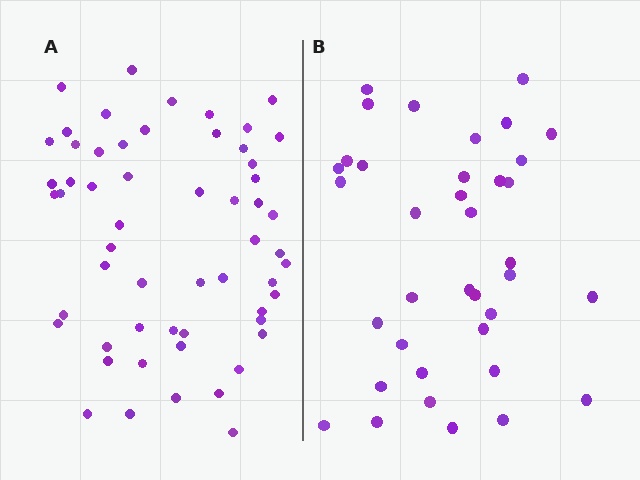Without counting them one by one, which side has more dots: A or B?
Region A (the left region) has more dots.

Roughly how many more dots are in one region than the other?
Region A has approximately 20 more dots than region B.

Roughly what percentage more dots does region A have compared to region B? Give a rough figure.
About 55% more.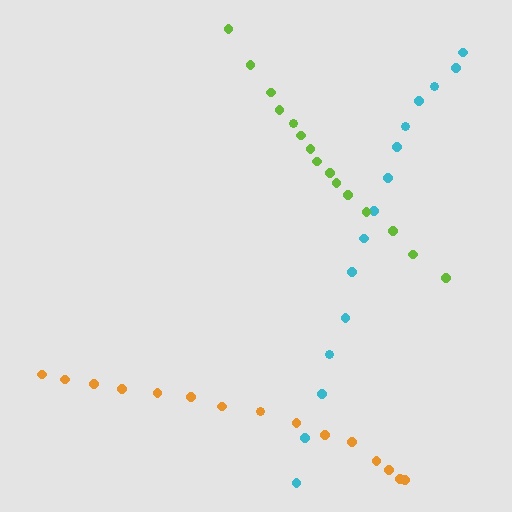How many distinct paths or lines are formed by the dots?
There are 3 distinct paths.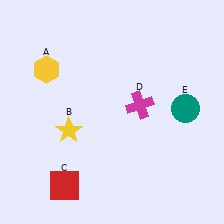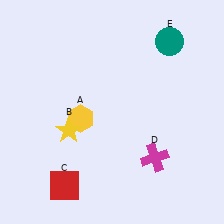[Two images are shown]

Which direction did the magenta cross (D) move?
The magenta cross (D) moved down.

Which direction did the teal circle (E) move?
The teal circle (E) moved up.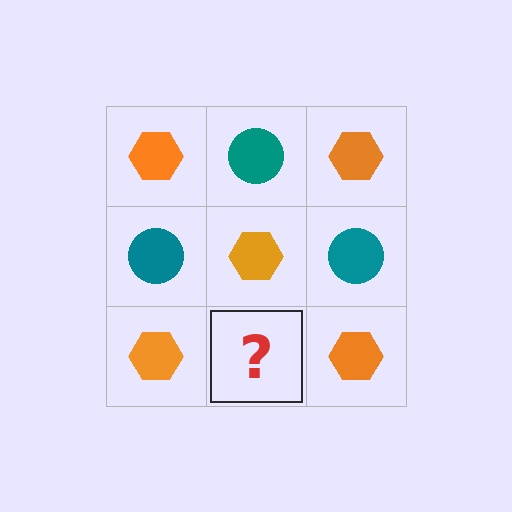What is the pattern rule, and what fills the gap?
The rule is that it alternates orange hexagon and teal circle in a checkerboard pattern. The gap should be filled with a teal circle.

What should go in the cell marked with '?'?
The missing cell should contain a teal circle.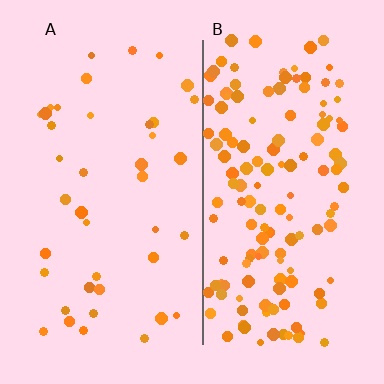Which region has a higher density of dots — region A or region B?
B (the right).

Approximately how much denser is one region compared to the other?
Approximately 3.5× — region B over region A.